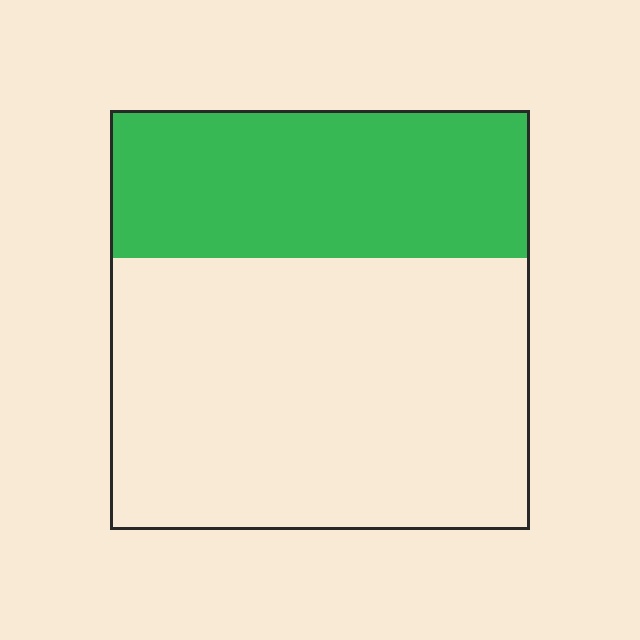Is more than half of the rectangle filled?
No.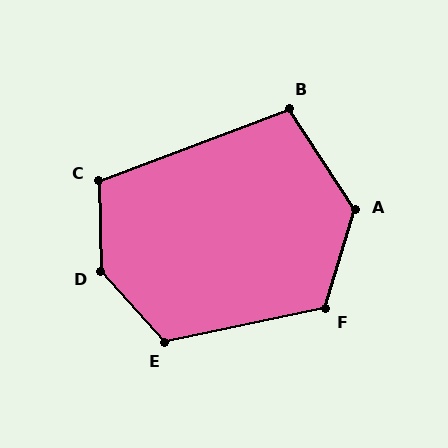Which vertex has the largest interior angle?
D, at approximately 139 degrees.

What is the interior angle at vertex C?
Approximately 110 degrees (obtuse).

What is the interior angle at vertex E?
Approximately 120 degrees (obtuse).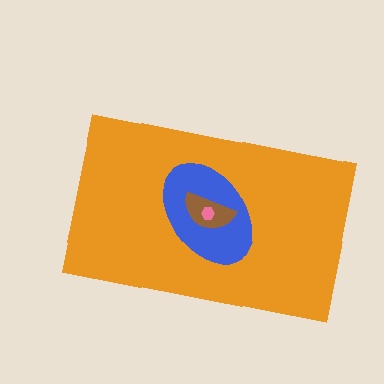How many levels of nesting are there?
4.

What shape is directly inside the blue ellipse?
The brown semicircle.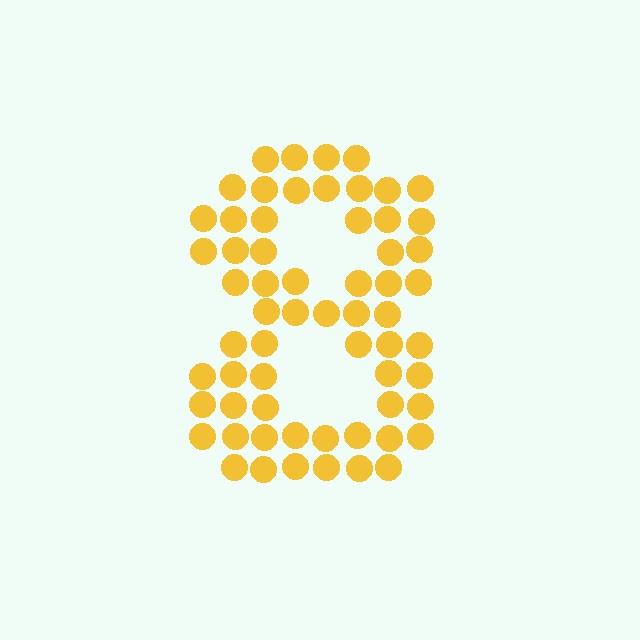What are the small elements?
The small elements are circles.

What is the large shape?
The large shape is the digit 8.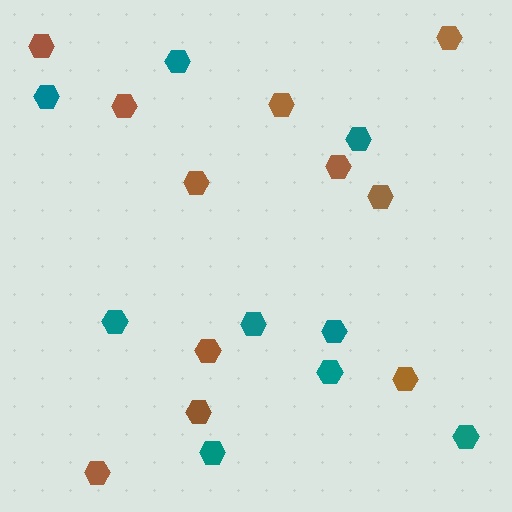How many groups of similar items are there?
There are 2 groups: one group of brown hexagons (11) and one group of teal hexagons (9).